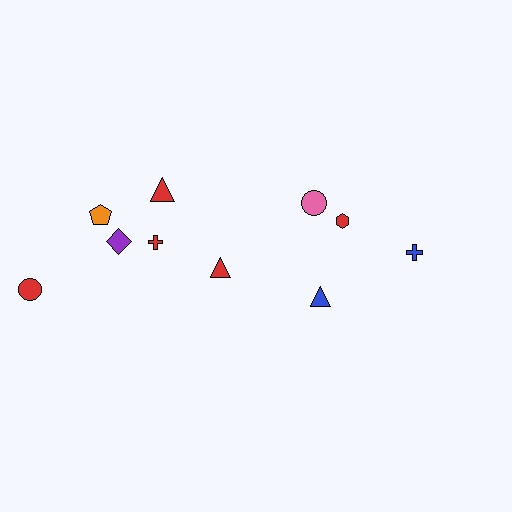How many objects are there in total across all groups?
There are 10 objects.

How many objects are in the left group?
There are 6 objects.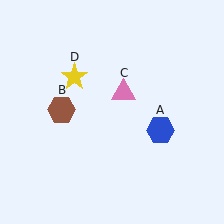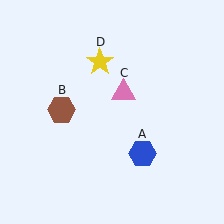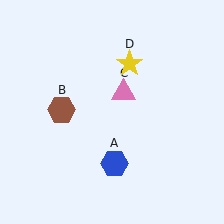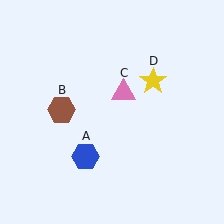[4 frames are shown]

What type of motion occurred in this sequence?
The blue hexagon (object A), yellow star (object D) rotated clockwise around the center of the scene.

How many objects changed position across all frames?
2 objects changed position: blue hexagon (object A), yellow star (object D).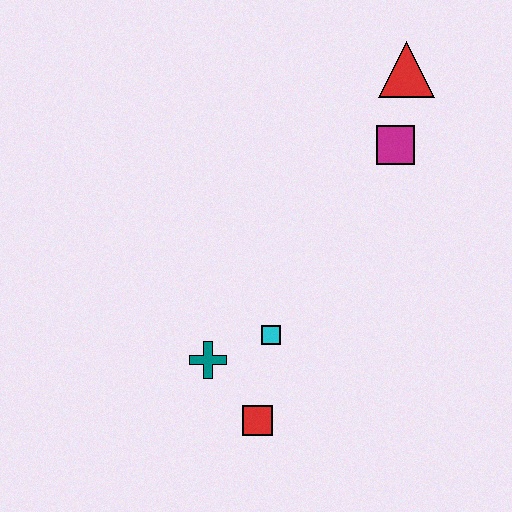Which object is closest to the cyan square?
The teal cross is closest to the cyan square.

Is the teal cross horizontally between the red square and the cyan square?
No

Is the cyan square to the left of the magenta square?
Yes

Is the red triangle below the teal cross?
No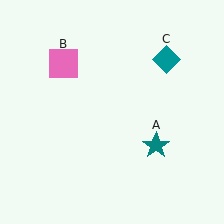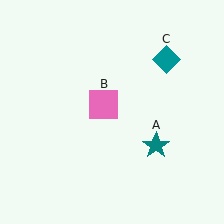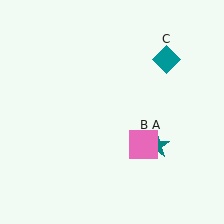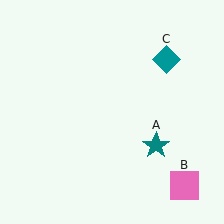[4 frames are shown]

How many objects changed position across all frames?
1 object changed position: pink square (object B).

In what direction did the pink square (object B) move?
The pink square (object B) moved down and to the right.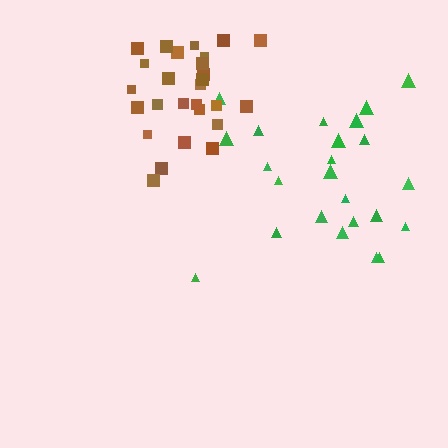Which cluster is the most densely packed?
Brown.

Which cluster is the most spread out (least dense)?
Green.